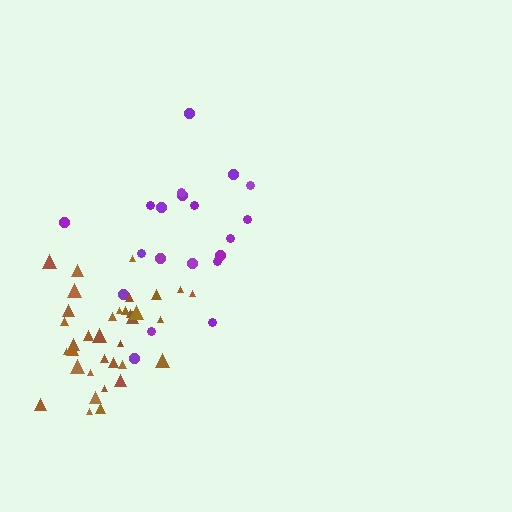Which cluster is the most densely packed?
Brown.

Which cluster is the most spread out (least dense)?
Purple.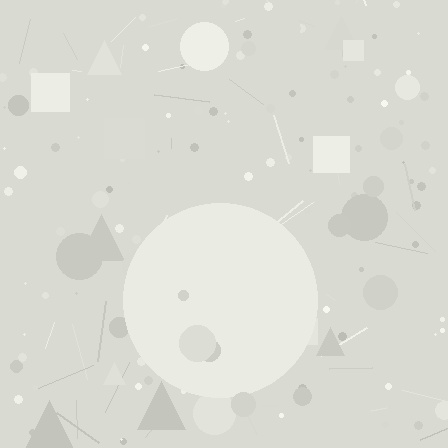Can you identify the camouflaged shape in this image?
The camouflaged shape is a circle.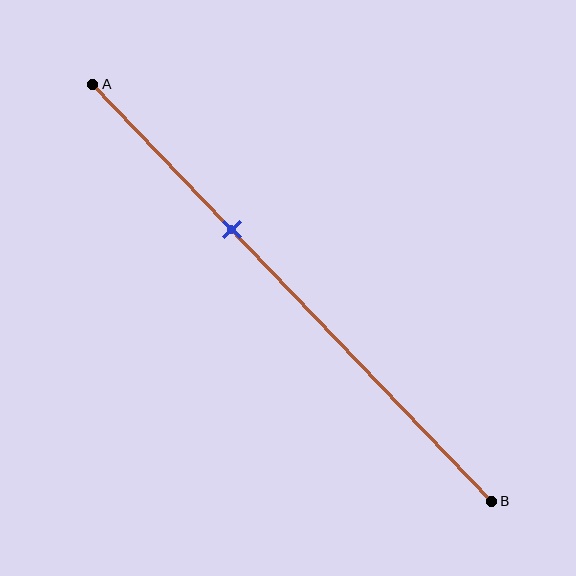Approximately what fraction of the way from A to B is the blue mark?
The blue mark is approximately 35% of the way from A to B.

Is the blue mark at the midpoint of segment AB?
No, the mark is at about 35% from A, not at the 50% midpoint.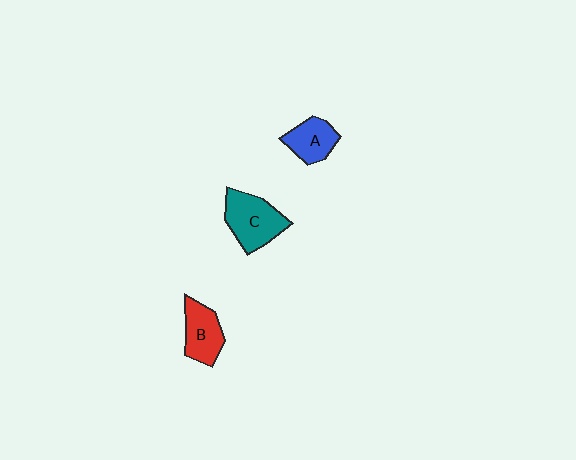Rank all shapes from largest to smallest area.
From largest to smallest: C (teal), B (red), A (blue).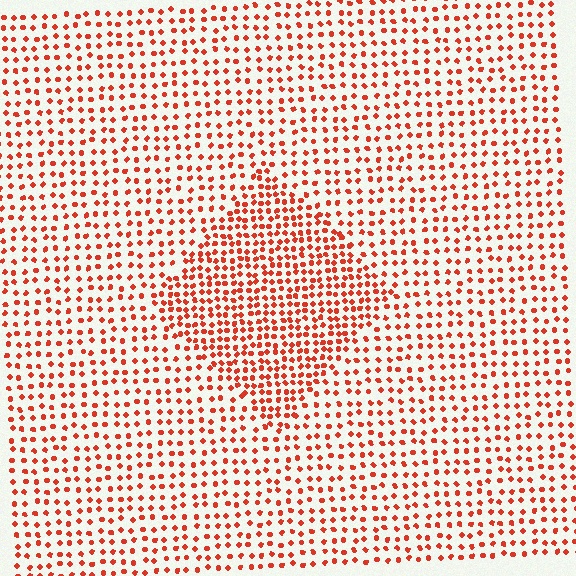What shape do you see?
I see a diamond.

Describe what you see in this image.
The image contains small red elements arranged at two different densities. A diamond-shaped region is visible where the elements are more densely packed than the surrounding area.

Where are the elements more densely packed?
The elements are more densely packed inside the diamond boundary.